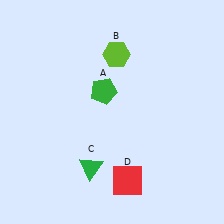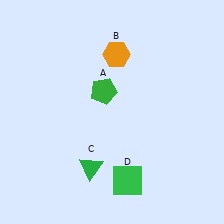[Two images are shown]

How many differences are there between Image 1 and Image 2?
There are 2 differences between the two images.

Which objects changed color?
B changed from lime to orange. D changed from red to green.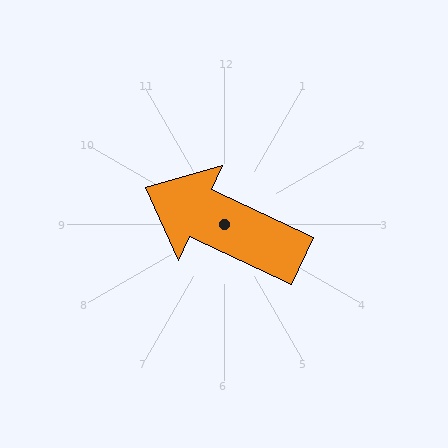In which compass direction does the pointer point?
Northwest.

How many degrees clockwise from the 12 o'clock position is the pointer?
Approximately 295 degrees.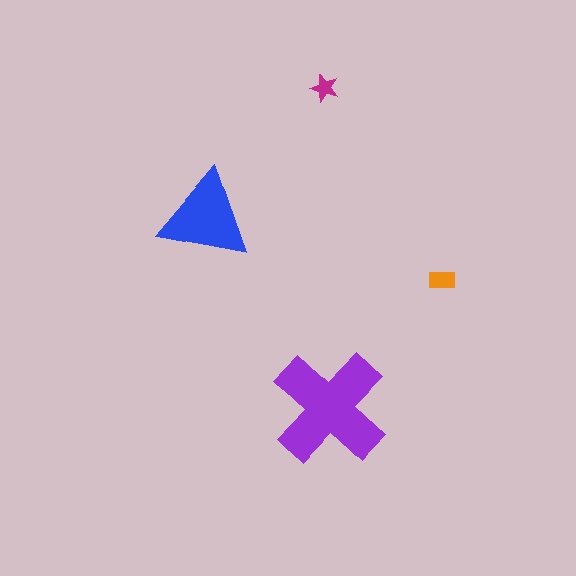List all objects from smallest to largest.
The magenta star, the orange rectangle, the blue triangle, the purple cross.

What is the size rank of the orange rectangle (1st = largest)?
3rd.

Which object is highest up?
The magenta star is topmost.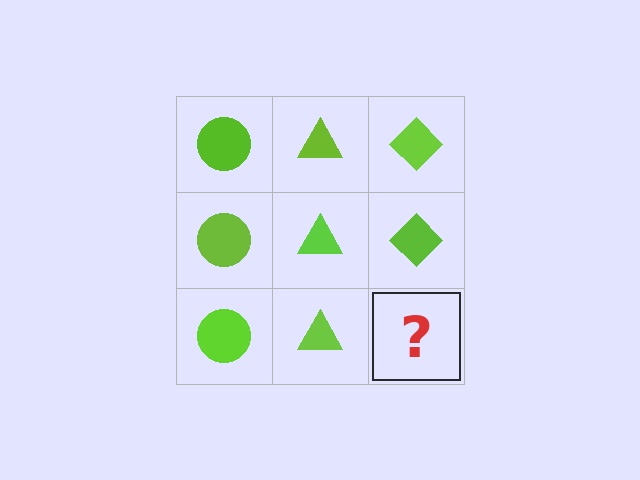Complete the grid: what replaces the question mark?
The question mark should be replaced with a lime diamond.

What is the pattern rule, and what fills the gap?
The rule is that each column has a consistent shape. The gap should be filled with a lime diamond.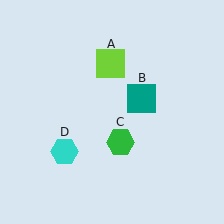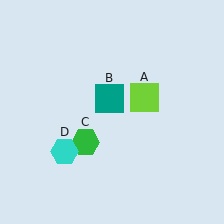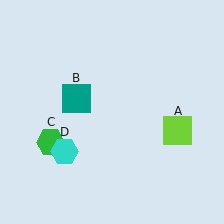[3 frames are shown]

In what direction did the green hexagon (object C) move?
The green hexagon (object C) moved left.